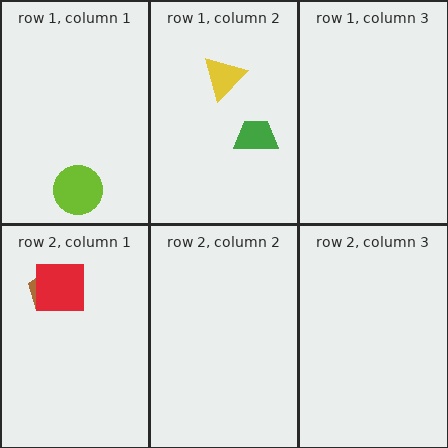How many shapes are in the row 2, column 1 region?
2.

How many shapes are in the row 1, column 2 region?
2.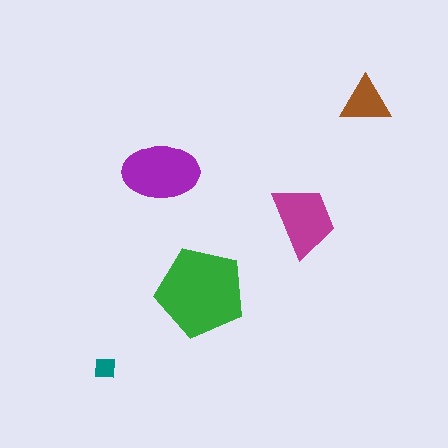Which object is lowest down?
The teal square is bottommost.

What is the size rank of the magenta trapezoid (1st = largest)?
3rd.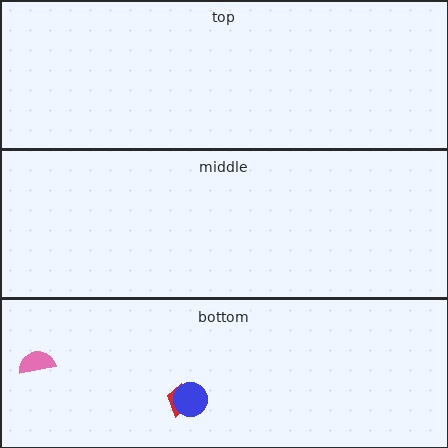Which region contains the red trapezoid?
The bottom region.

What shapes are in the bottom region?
The red trapezoid, the blue circle, the pink semicircle.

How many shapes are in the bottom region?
3.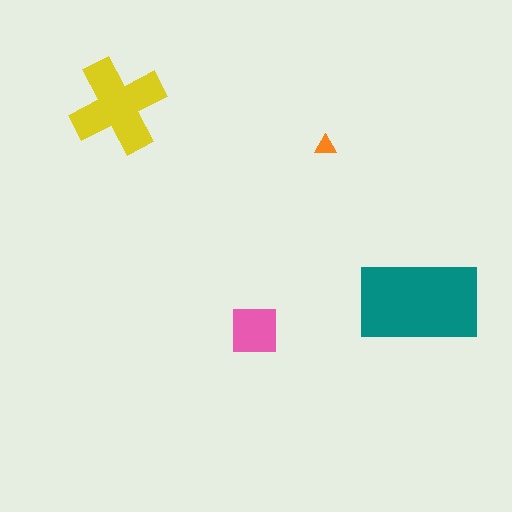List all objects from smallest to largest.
The orange triangle, the pink square, the yellow cross, the teal rectangle.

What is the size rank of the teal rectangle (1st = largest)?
1st.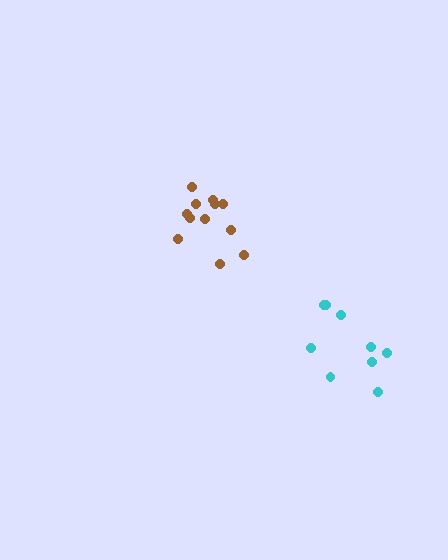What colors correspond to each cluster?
The clusters are colored: brown, cyan.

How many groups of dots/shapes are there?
There are 2 groups.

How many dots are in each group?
Group 1: 12 dots, Group 2: 9 dots (21 total).